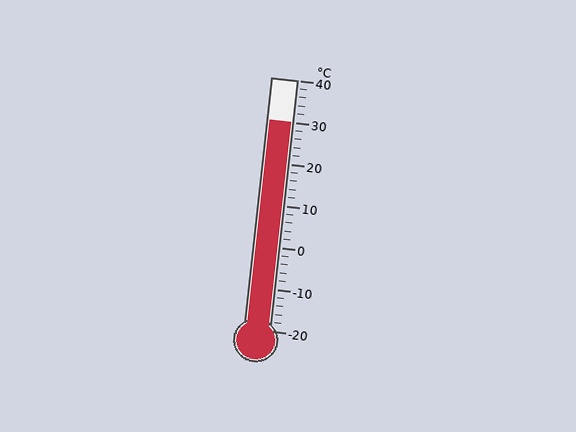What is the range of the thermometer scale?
The thermometer scale ranges from -20°C to 40°C.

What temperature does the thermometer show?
The thermometer shows approximately 30°C.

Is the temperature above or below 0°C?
The temperature is above 0°C.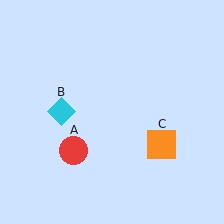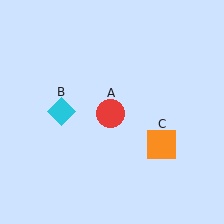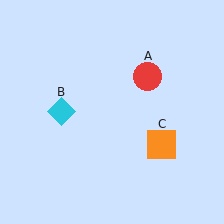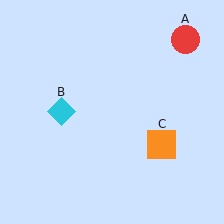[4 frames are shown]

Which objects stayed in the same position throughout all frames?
Cyan diamond (object B) and orange square (object C) remained stationary.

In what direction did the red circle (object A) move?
The red circle (object A) moved up and to the right.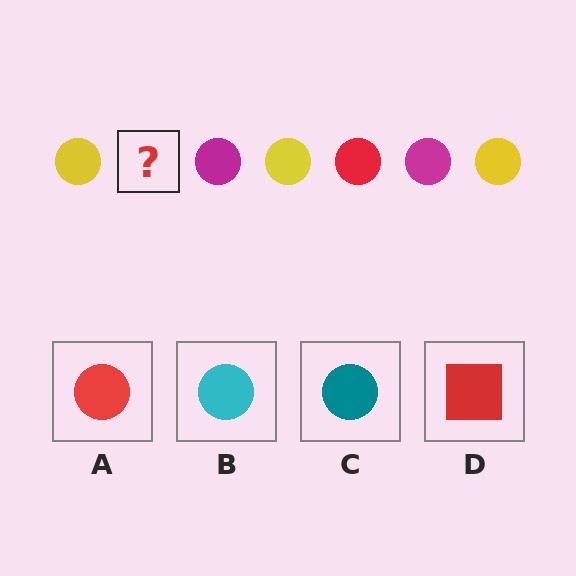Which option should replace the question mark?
Option A.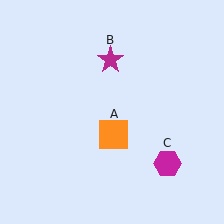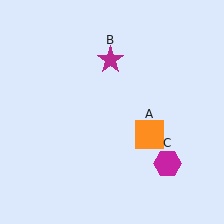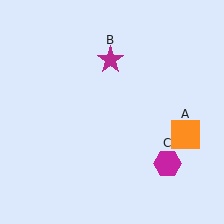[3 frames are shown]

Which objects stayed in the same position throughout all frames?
Magenta star (object B) and magenta hexagon (object C) remained stationary.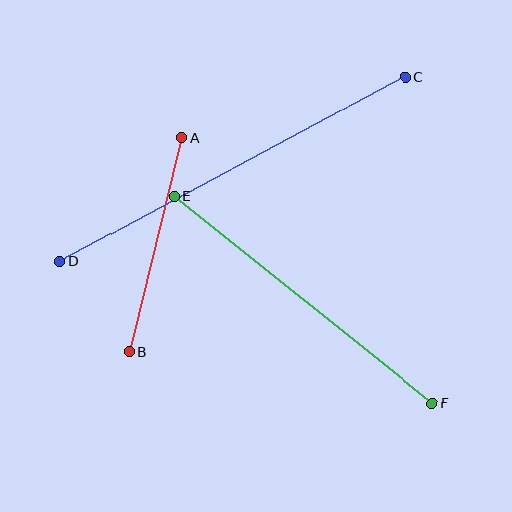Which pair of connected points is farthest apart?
Points C and D are farthest apart.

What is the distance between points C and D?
The distance is approximately 391 pixels.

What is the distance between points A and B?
The distance is approximately 220 pixels.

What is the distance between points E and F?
The distance is approximately 330 pixels.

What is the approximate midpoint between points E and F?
The midpoint is at approximately (303, 299) pixels.